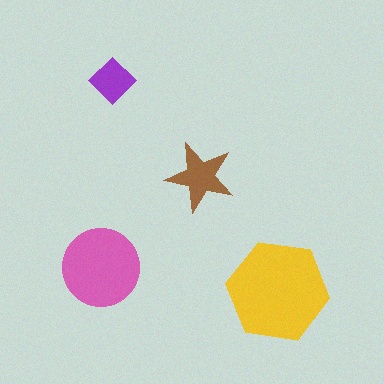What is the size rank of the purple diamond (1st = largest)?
4th.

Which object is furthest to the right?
The yellow hexagon is rightmost.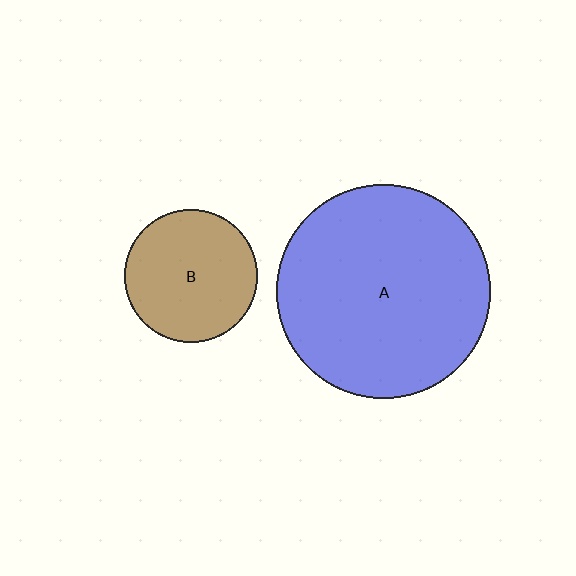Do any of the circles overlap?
No, none of the circles overlap.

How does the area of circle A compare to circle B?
Approximately 2.6 times.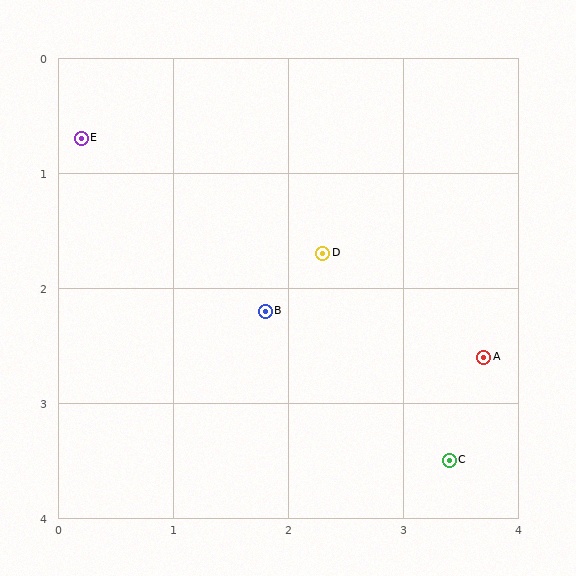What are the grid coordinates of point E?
Point E is at approximately (0.2, 0.7).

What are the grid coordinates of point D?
Point D is at approximately (2.3, 1.7).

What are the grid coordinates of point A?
Point A is at approximately (3.7, 2.6).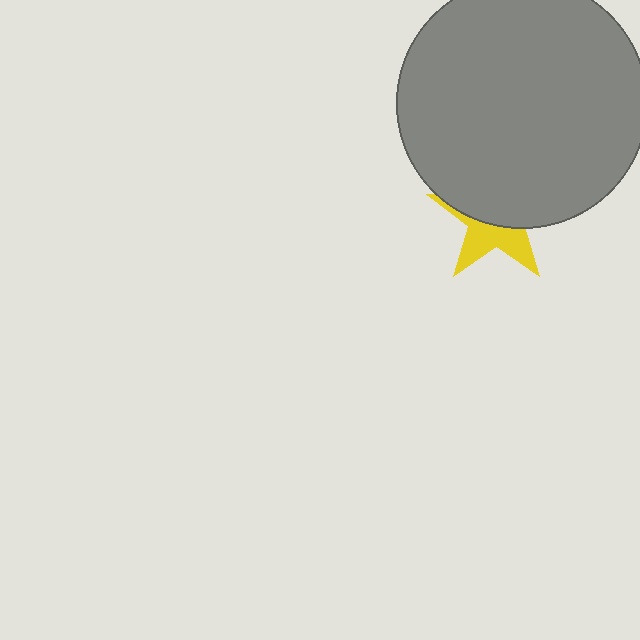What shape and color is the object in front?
The object in front is a gray circle.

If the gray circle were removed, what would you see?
You would see the complete yellow star.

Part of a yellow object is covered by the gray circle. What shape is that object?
It is a star.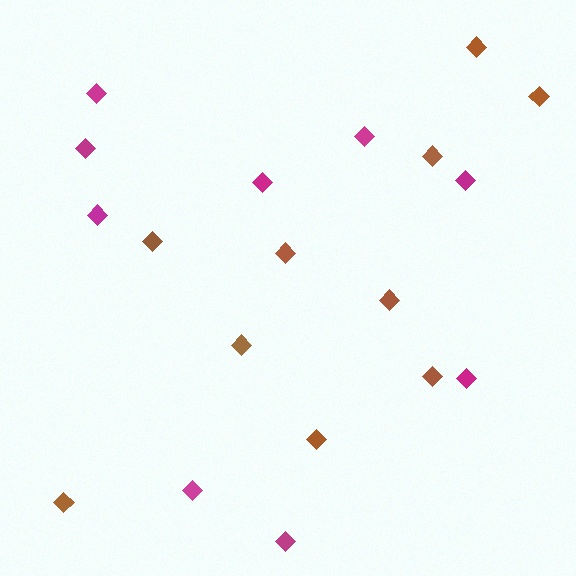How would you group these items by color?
There are 2 groups: one group of magenta diamonds (9) and one group of brown diamonds (10).